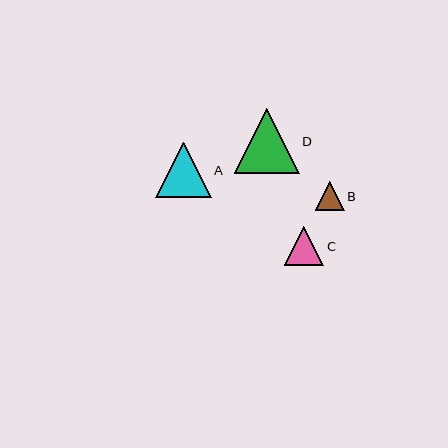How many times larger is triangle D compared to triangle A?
Triangle D is approximately 1.2 times the size of triangle A.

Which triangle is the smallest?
Triangle B is the smallest with a size of approximately 29 pixels.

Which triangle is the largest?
Triangle D is the largest with a size of approximately 65 pixels.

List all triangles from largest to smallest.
From largest to smallest: D, A, C, B.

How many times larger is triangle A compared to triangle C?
Triangle A is approximately 1.4 times the size of triangle C.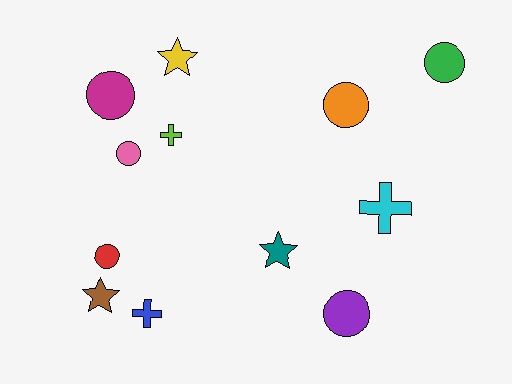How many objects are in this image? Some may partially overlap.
There are 12 objects.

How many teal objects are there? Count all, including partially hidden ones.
There is 1 teal object.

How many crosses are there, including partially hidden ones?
There are 3 crosses.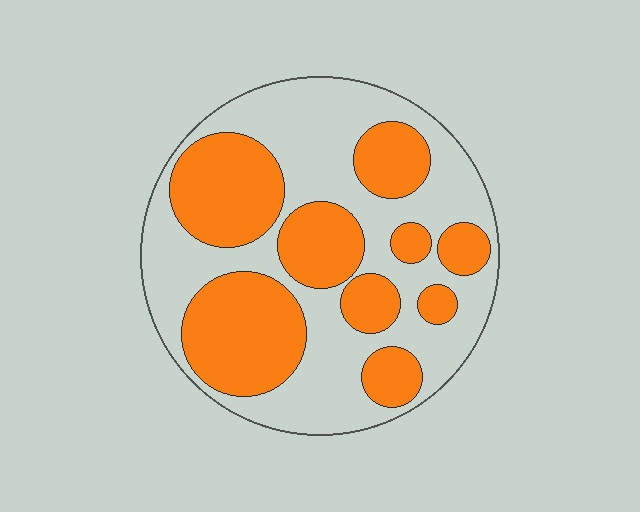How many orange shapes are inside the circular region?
9.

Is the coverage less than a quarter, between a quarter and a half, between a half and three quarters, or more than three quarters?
Between a quarter and a half.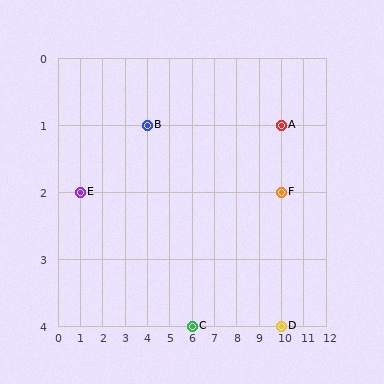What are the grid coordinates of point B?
Point B is at grid coordinates (4, 1).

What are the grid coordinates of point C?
Point C is at grid coordinates (6, 4).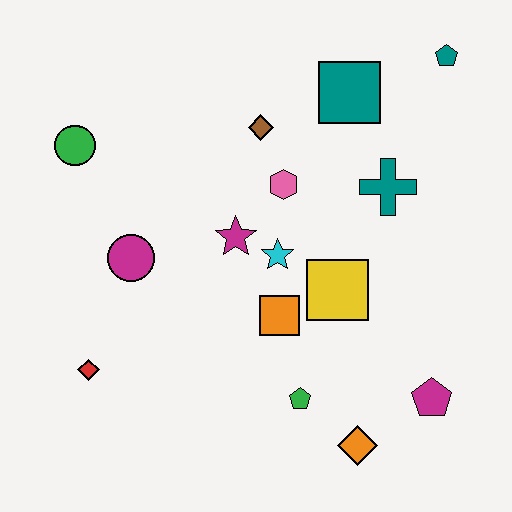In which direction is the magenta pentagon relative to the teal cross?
The magenta pentagon is below the teal cross.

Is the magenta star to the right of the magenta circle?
Yes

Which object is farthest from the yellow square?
The green circle is farthest from the yellow square.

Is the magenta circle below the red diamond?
No